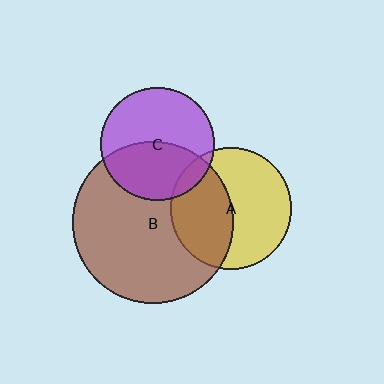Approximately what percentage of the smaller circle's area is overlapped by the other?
Approximately 45%.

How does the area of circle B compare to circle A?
Approximately 1.8 times.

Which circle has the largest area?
Circle B (brown).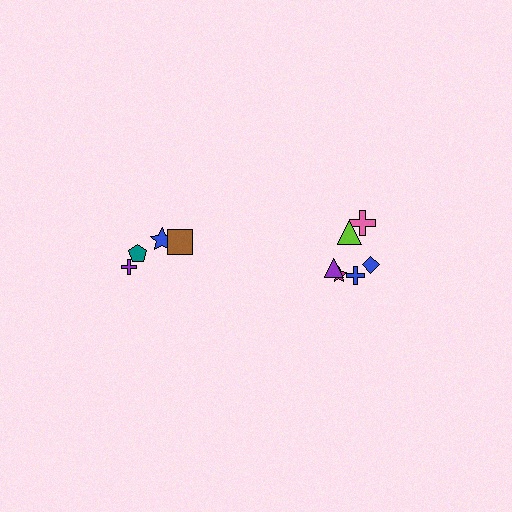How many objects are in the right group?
There are 6 objects.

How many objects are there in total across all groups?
There are 10 objects.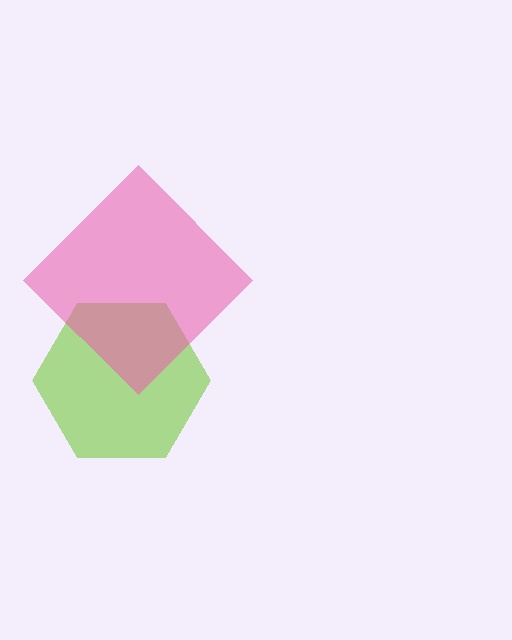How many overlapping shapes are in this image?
There are 2 overlapping shapes in the image.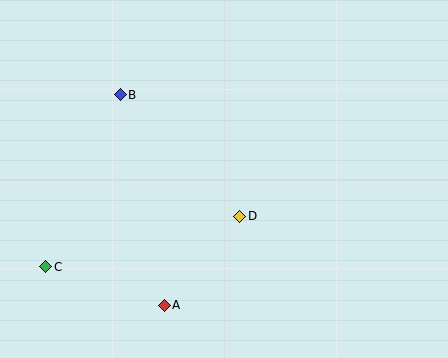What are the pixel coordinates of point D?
Point D is at (240, 216).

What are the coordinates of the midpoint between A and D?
The midpoint between A and D is at (202, 261).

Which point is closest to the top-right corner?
Point D is closest to the top-right corner.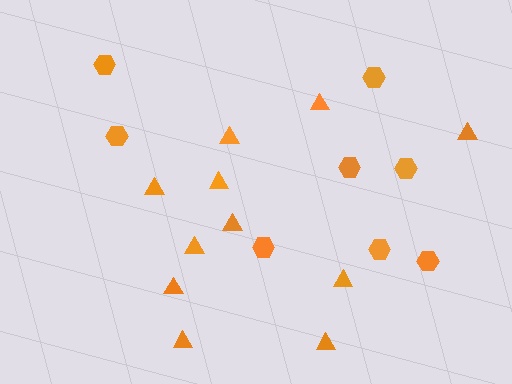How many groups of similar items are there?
There are 2 groups: one group of hexagons (8) and one group of triangles (11).